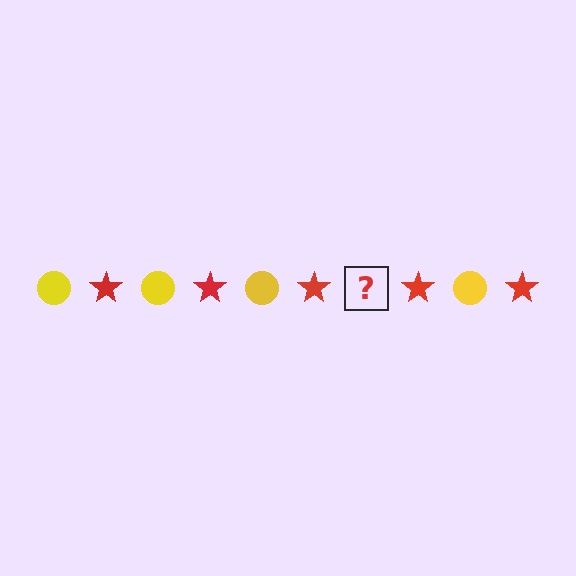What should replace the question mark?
The question mark should be replaced with a yellow circle.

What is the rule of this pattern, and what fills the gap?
The rule is that the pattern alternates between yellow circle and red star. The gap should be filled with a yellow circle.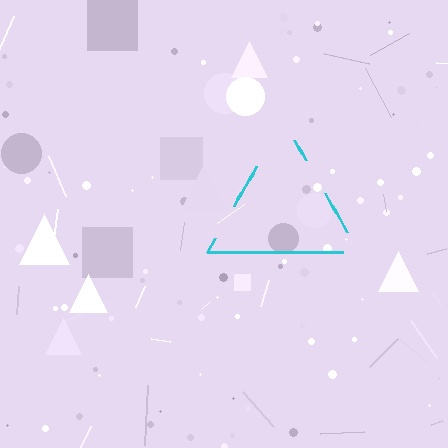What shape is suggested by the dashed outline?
The dashed outline suggests a triangle.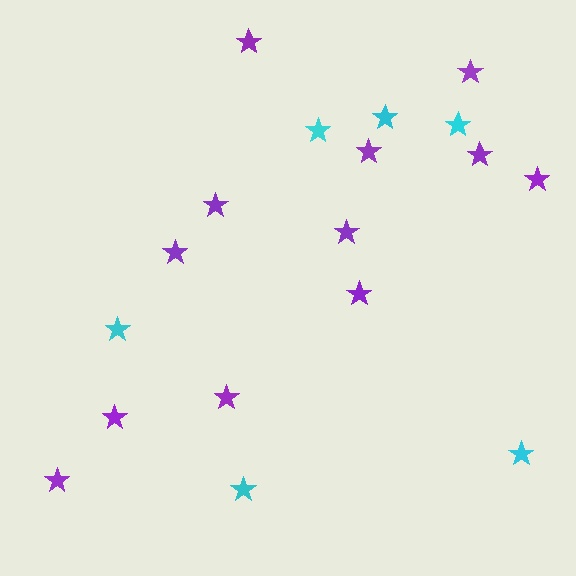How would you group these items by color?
There are 2 groups: one group of purple stars (12) and one group of cyan stars (6).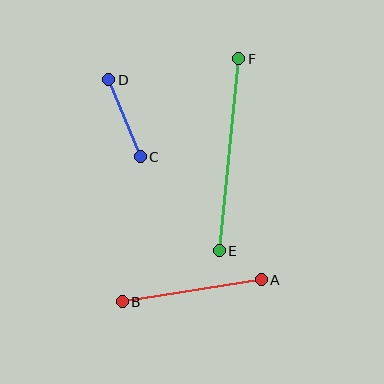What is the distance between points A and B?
The distance is approximately 141 pixels.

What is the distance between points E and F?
The distance is approximately 193 pixels.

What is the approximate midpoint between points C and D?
The midpoint is at approximately (124, 118) pixels.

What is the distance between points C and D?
The distance is approximately 83 pixels.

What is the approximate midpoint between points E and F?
The midpoint is at approximately (229, 155) pixels.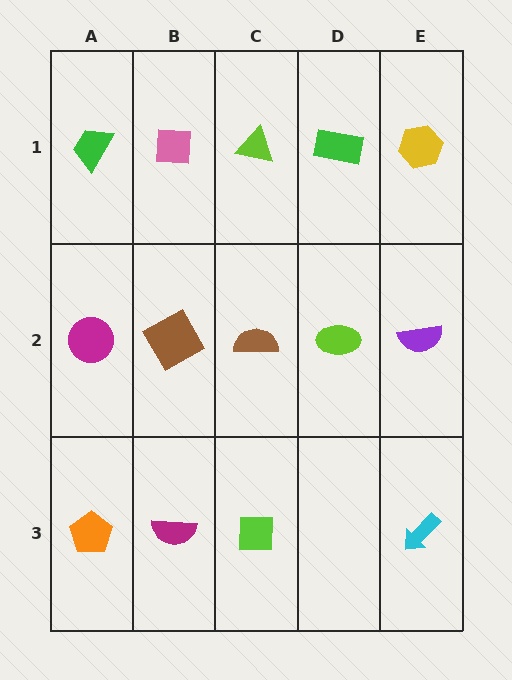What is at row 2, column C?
A brown semicircle.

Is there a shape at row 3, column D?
No, that cell is empty.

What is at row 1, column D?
A green rectangle.